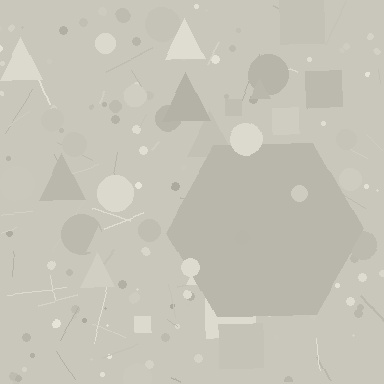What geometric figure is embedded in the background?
A hexagon is embedded in the background.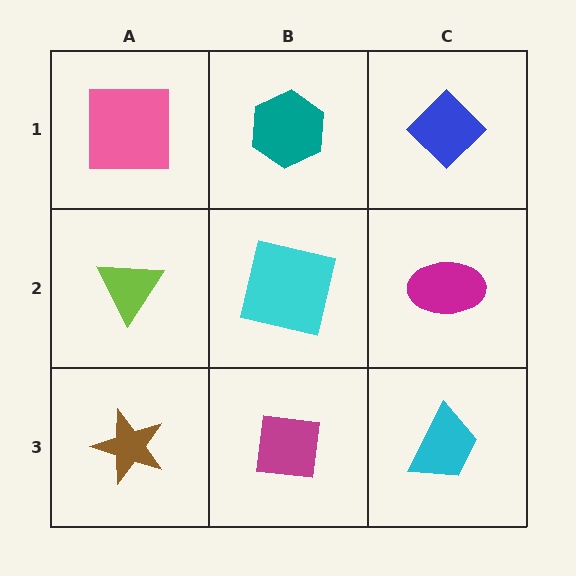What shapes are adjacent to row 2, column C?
A blue diamond (row 1, column C), a cyan trapezoid (row 3, column C), a cyan square (row 2, column B).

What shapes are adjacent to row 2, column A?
A pink square (row 1, column A), a brown star (row 3, column A), a cyan square (row 2, column B).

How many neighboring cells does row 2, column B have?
4.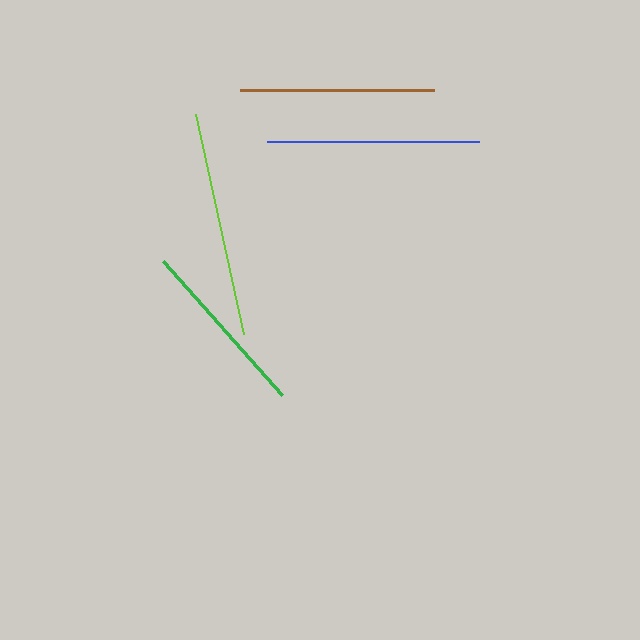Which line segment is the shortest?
The green line is the shortest at approximately 179 pixels.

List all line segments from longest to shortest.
From longest to shortest: lime, blue, brown, green.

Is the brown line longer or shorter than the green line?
The brown line is longer than the green line.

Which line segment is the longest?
The lime line is the longest at approximately 225 pixels.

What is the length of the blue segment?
The blue segment is approximately 212 pixels long.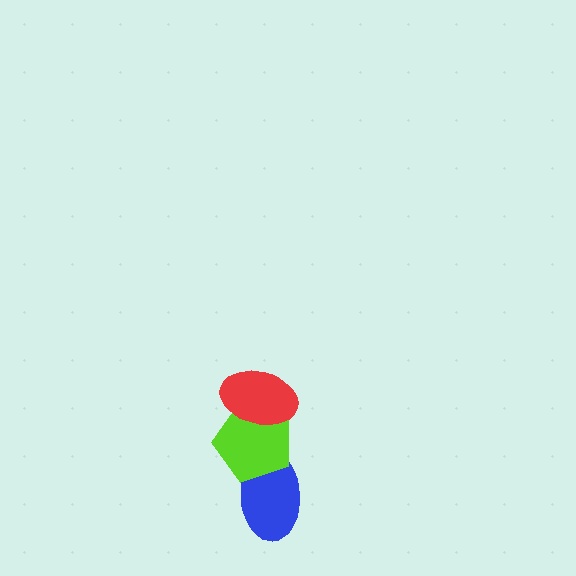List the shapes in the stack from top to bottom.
From top to bottom: the red ellipse, the lime pentagon, the blue ellipse.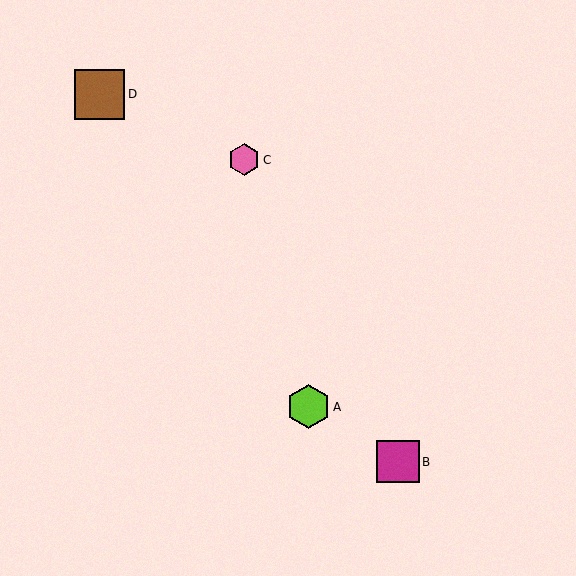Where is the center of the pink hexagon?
The center of the pink hexagon is at (244, 160).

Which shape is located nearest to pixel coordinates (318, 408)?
The lime hexagon (labeled A) at (308, 407) is nearest to that location.